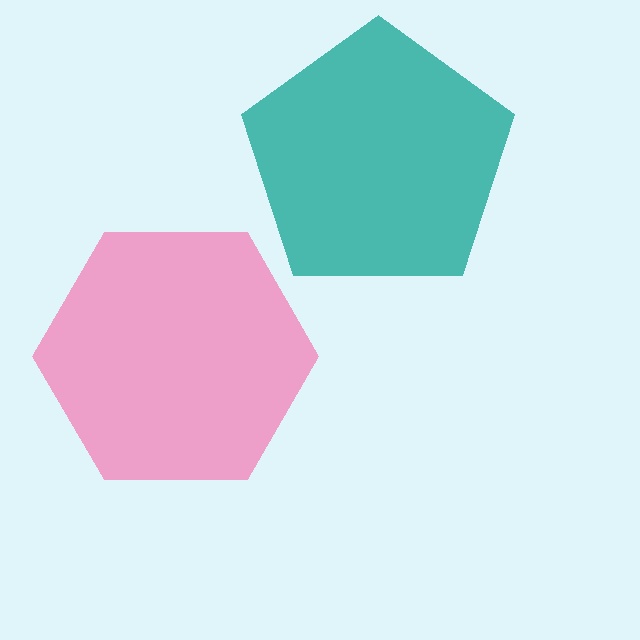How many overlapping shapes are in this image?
There are 2 overlapping shapes in the image.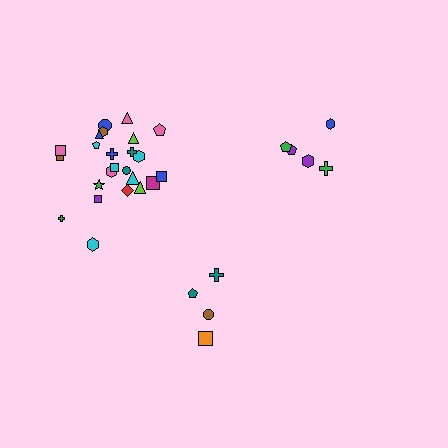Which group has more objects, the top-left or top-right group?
The top-left group.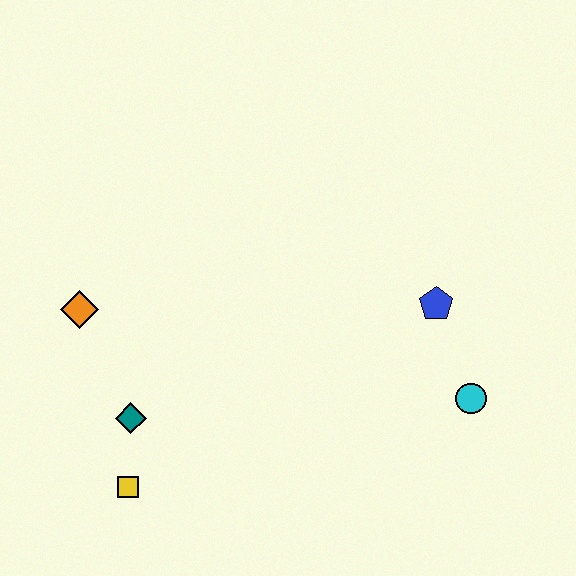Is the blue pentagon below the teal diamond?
No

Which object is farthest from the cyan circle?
The orange diamond is farthest from the cyan circle.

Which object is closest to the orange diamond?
The teal diamond is closest to the orange diamond.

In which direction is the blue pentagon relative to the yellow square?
The blue pentagon is to the right of the yellow square.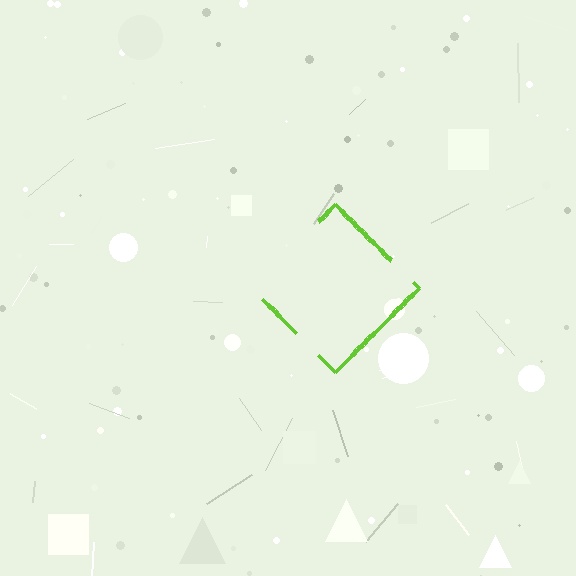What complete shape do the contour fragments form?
The contour fragments form a diamond.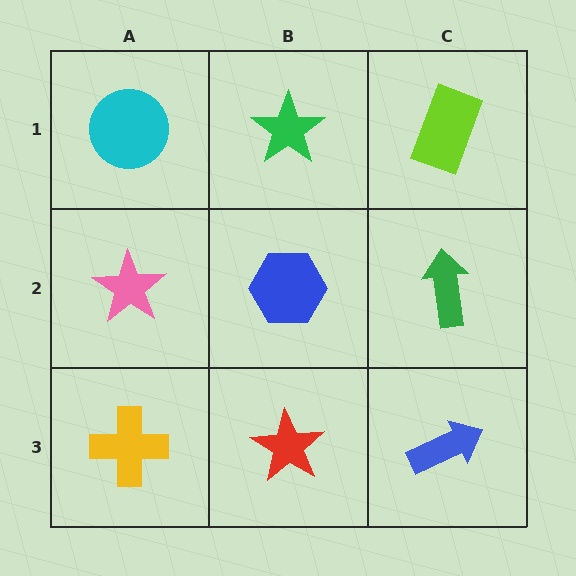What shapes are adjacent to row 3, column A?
A pink star (row 2, column A), a red star (row 3, column B).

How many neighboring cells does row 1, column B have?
3.